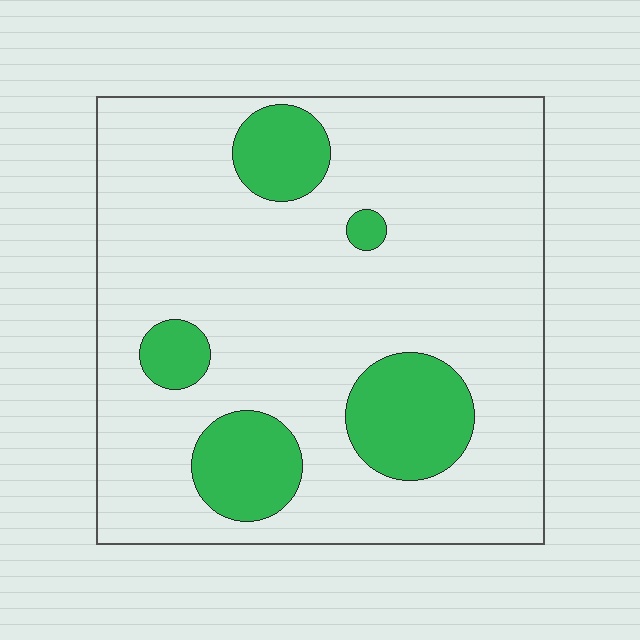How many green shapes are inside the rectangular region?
5.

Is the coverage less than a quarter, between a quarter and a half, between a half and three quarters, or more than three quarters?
Less than a quarter.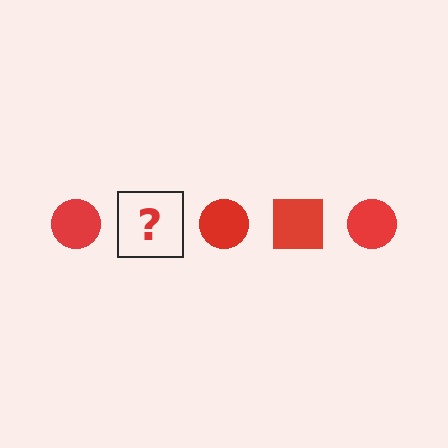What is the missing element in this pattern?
The missing element is a red square.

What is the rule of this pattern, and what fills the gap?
The rule is that the pattern cycles through circle, square shapes in red. The gap should be filled with a red square.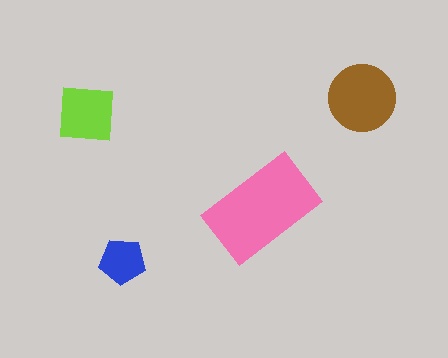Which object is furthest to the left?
The lime square is leftmost.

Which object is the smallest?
The blue pentagon.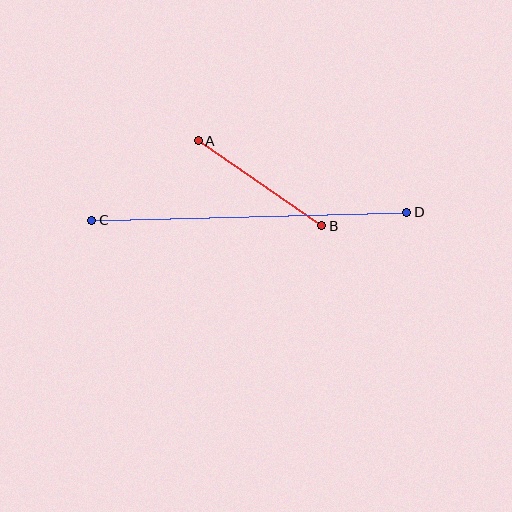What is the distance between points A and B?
The distance is approximately 150 pixels.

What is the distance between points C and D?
The distance is approximately 315 pixels.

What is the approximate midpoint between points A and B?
The midpoint is at approximately (260, 183) pixels.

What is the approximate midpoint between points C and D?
The midpoint is at approximately (249, 216) pixels.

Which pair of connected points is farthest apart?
Points C and D are farthest apart.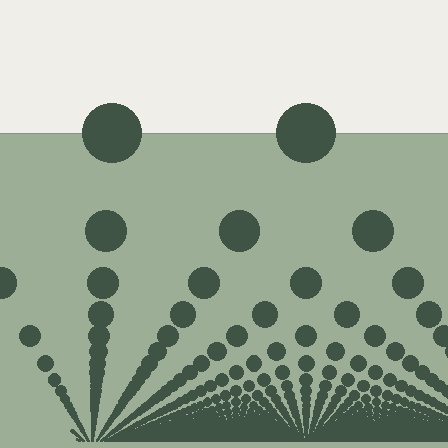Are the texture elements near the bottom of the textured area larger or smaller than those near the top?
Smaller. The gradient is inverted — elements near the bottom are smaller and denser.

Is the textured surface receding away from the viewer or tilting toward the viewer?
The surface appears to tilt toward the viewer. Texture elements get larger and sparser toward the top.